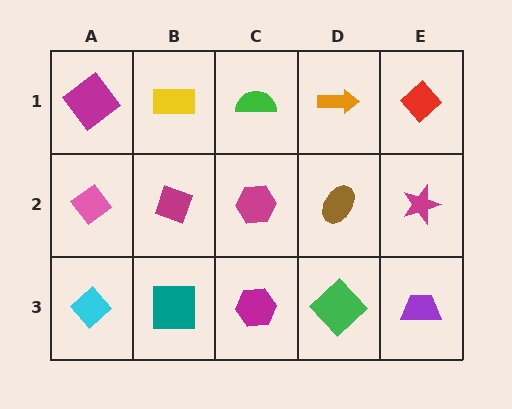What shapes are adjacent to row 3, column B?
A magenta diamond (row 2, column B), a cyan diamond (row 3, column A), a magenta hexagon (row 3, column C).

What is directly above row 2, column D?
An orange arrow.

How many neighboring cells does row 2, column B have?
4.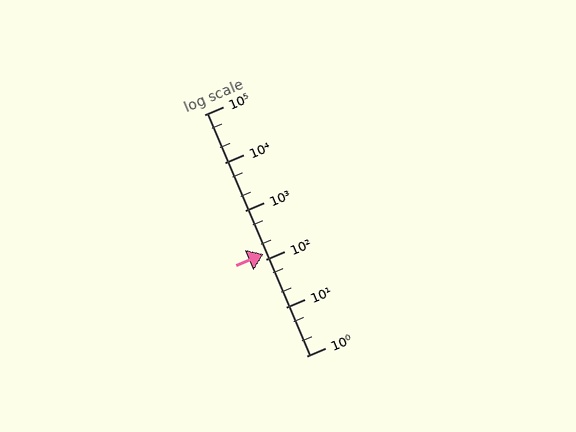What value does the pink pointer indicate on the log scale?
The pointer indicates approximately 130.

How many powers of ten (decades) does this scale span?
The scale spans 5 decades, from 1 to 100000.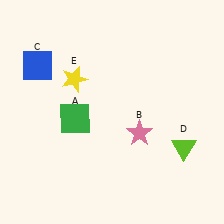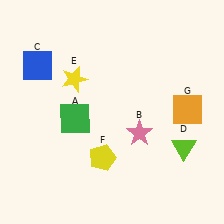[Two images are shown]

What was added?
A yellow pentagon (F), an orange square (G) were added in Image 2.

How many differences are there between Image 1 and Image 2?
There are 2 differences between the two images.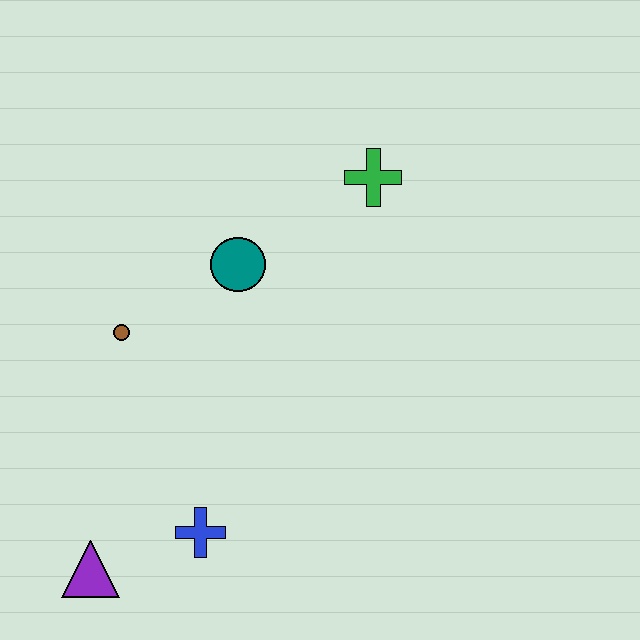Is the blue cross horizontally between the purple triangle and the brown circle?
No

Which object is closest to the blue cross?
The purple triangle is closest to the blue cross.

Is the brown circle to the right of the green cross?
No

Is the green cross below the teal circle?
No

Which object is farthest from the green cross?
The purple triangle is farthest from the green cross.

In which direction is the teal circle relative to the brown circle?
The teal circle is to the right of the brown circle.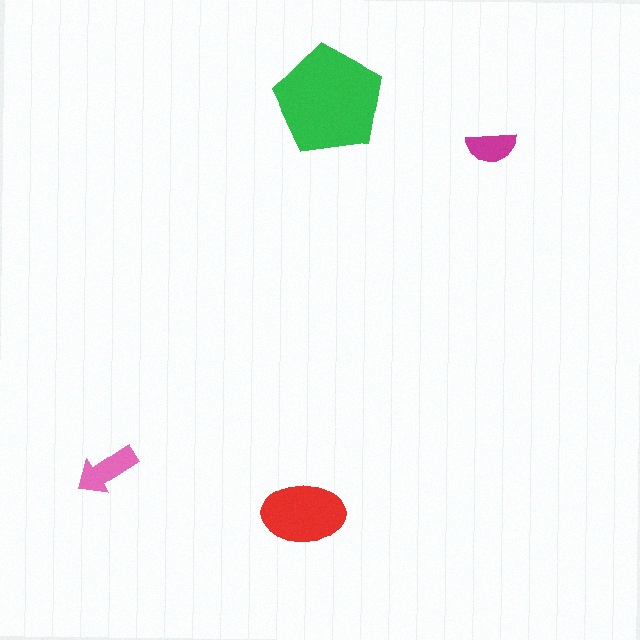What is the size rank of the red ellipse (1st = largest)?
2nd.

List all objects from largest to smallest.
The green pentagon, the red ellipse, the pink arrow, the magenta semicircle.